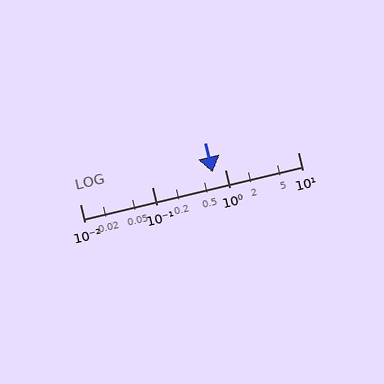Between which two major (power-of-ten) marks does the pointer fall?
The pointer is between 0.1 and 1.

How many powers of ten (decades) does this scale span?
The scale spans 3 decades, from 0.01 to 10.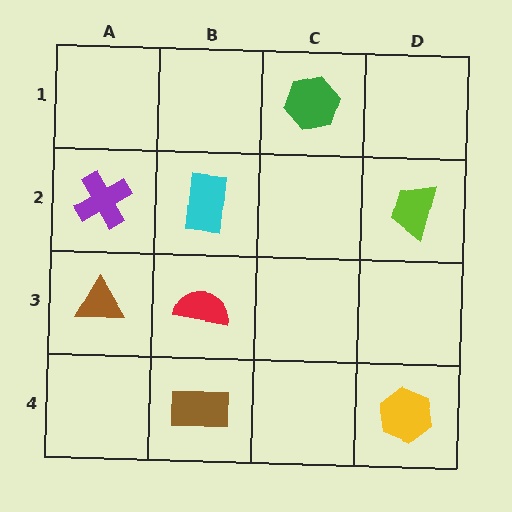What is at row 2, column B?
A cyan rectangle.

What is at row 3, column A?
A brown triangle.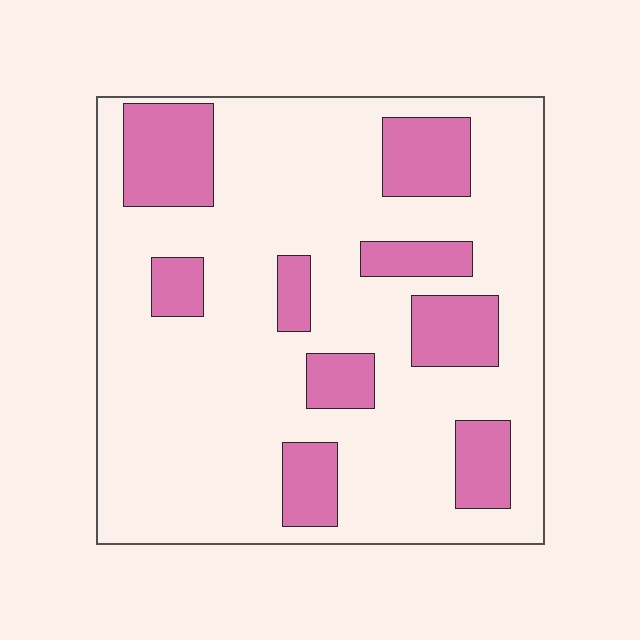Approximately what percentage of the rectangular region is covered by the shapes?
Approximately 25%.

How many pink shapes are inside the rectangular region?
9.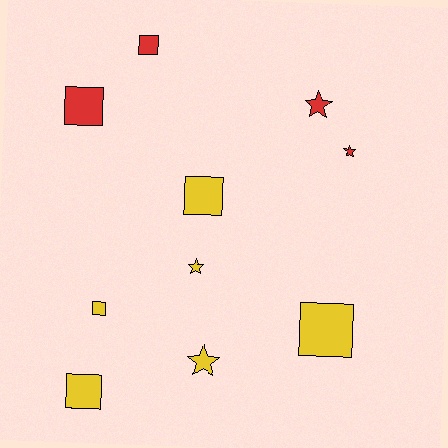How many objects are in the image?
There are 10 objects.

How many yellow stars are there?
There are 2 yellow stars.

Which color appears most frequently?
Yellow, with 6 objects.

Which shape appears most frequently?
Square, with 6 objects.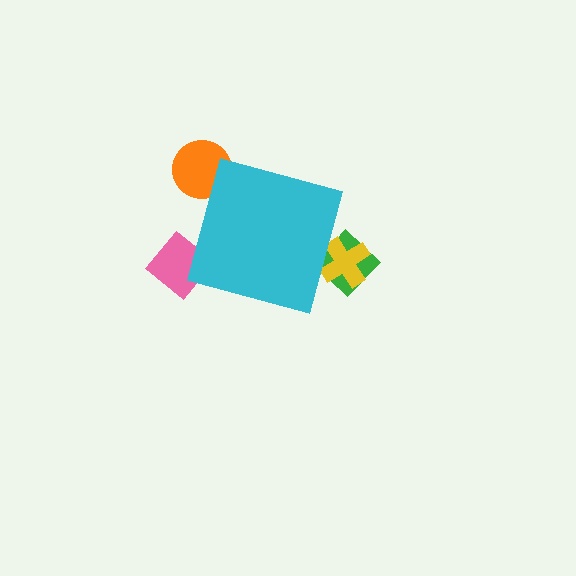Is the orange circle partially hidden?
Yes, the orange circle is partially hidden behind the cyan diamond.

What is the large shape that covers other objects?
A cyan diamond.